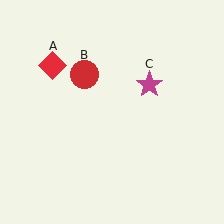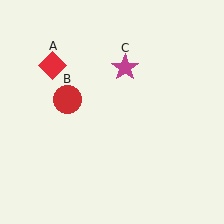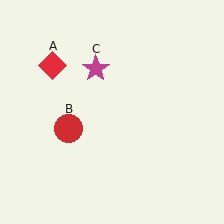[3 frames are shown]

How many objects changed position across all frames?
2 objects changed position: red circle (object B), magenta star (object C).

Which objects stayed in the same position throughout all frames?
Red diamond (object A) remained stationary.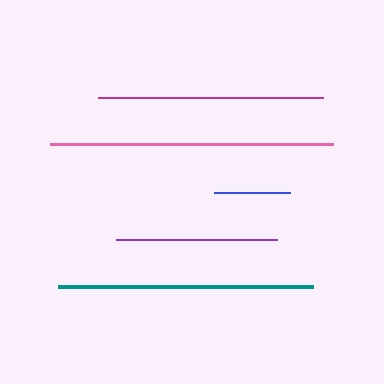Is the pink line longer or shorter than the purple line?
The pink line is longer than the purple line.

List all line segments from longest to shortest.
From longest to shortest: pink, teal, magenta, purple, blue.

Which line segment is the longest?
The pink line is the longest at approximately 284 pixels.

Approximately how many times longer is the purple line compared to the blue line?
The purple line is approximately 2.1 times the length of the blue line.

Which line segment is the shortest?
The blue line is the shortest at approximately 76 pixels.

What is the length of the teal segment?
The teal segment is approximately 255 pixels long.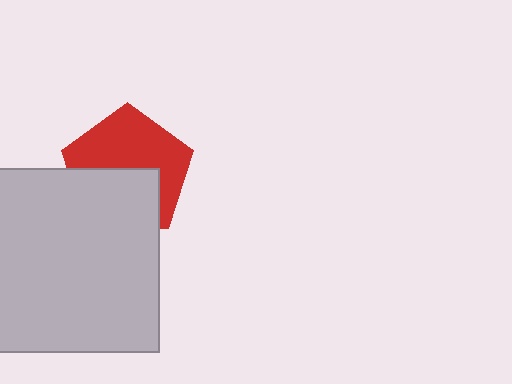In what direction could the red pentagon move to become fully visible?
The red pentagon could move up. That would shift it out from behind the light gray square entirely.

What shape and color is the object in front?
The object in front is a light gray square.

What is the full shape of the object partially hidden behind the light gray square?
The partially hidden object is a red pentagon.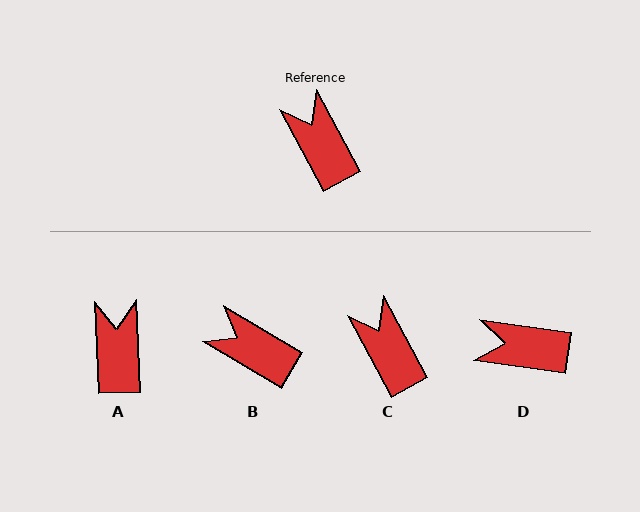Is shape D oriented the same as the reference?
No, it is off by about 53 degrees.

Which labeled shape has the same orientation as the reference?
C.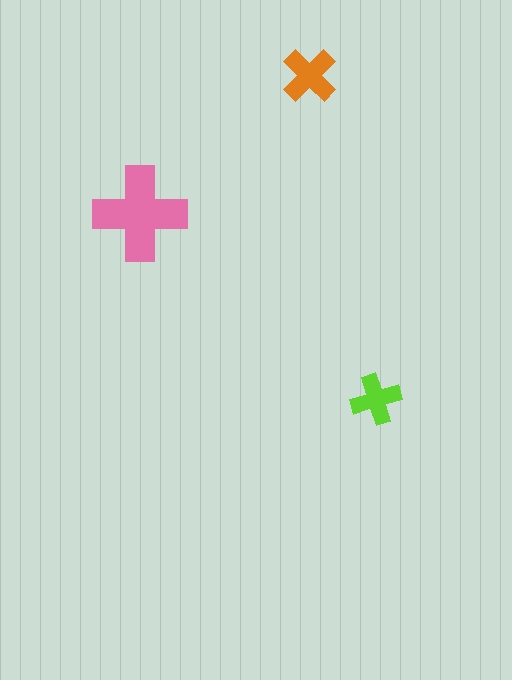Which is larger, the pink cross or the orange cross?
The pink one.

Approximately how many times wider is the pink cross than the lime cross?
About 2 times wider.